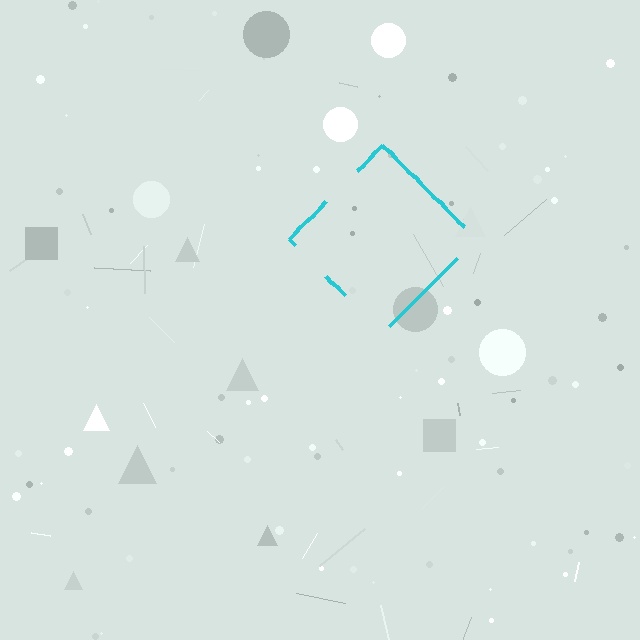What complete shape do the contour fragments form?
The contour fragments form a diamond.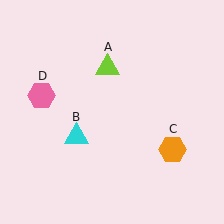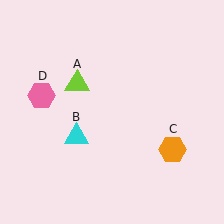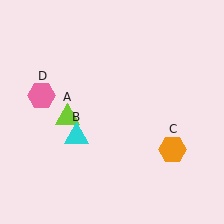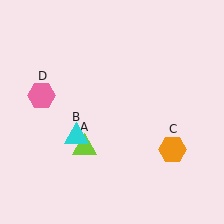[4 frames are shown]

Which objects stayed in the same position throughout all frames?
Cyan triangle (object B) and orange hexagon (object C) and pink hexagon (object D) remained stationary.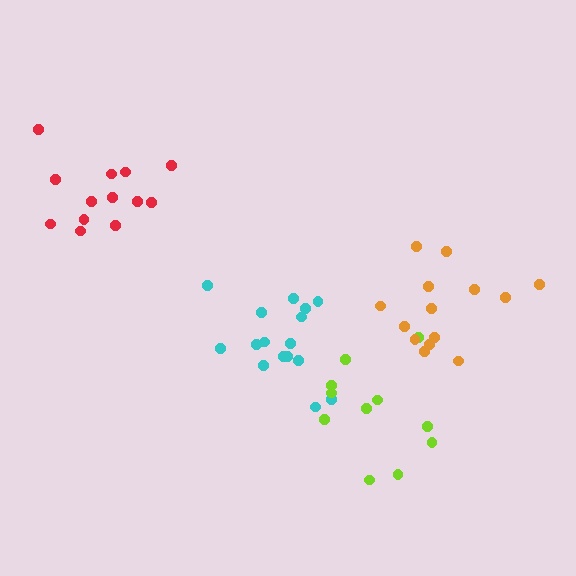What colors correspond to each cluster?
The clusters are colored: cyan, lime, orange, red.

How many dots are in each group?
Group 1: 16 dots, Group 2: 11 dots, Group 3: 14 dots, Group 4: 13 dots (54 total).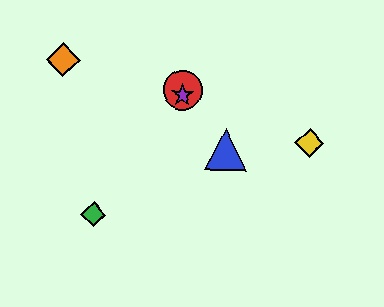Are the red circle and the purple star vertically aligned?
Yes, both are at x≈183.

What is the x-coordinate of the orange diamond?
The orange diamond is at x≈63.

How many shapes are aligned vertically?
2 shapes (the red circle, the purple star) are aligned vertically.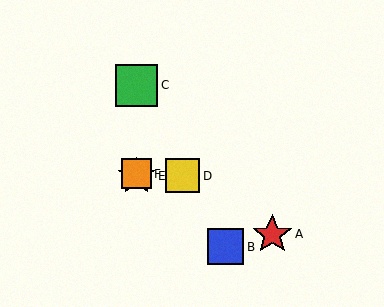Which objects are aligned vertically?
Objects C, E, F are aligned vertically.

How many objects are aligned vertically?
3 objects (C, E, F) are aligned vertically.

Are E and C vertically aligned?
Yes, both are at x≈137.